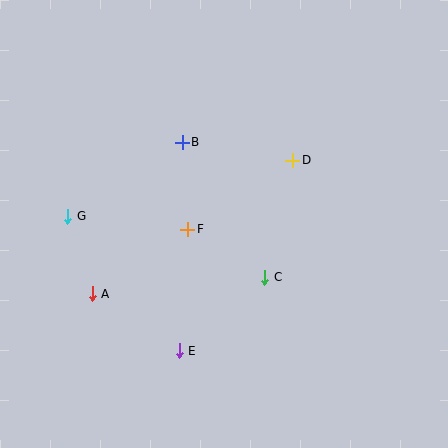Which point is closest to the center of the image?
Point F at (188, 229) is closest to the center.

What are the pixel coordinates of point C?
Point C is at (265, 277).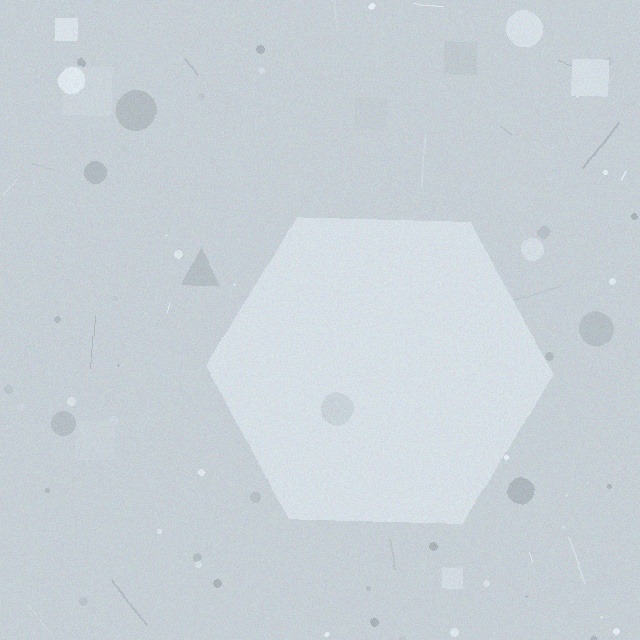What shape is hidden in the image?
A hexagon is hidden in the image.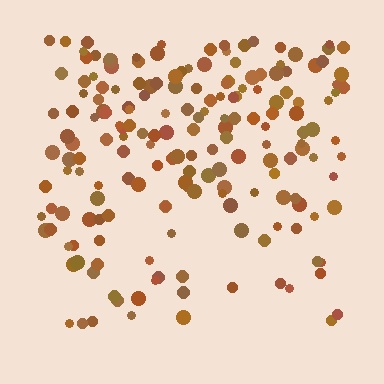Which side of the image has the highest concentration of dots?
The top.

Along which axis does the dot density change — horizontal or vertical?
Vertical.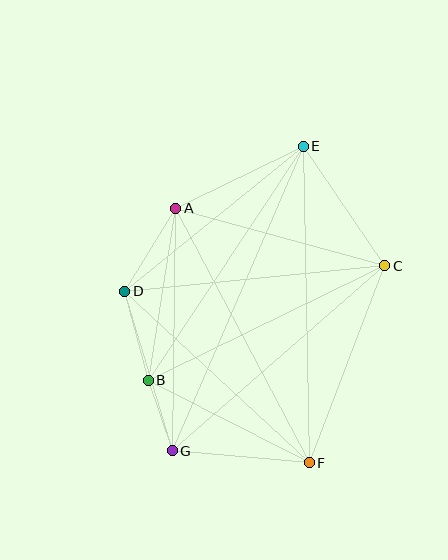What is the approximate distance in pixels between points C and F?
The distance between C and F is approximately 211 pixels.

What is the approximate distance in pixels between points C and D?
The distance between C and D is approximately 261 pixels.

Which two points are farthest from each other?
Points E and G are farthest from each other.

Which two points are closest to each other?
Points B and G are closest to each other.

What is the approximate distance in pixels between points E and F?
The distance between E and F is approximately 317 pixels.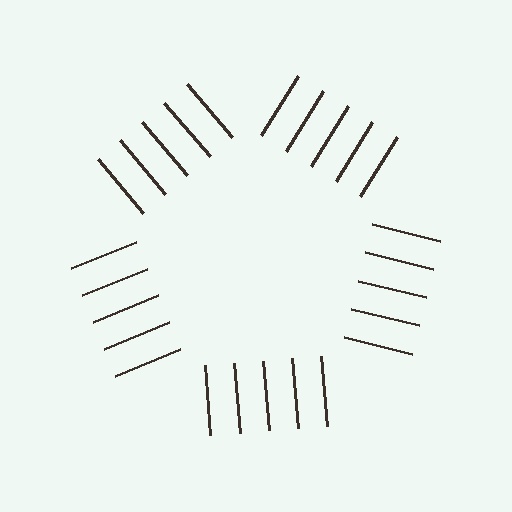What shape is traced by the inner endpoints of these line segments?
An illusory pentagon — the line segments terminate on its edges but no continuous stroke is drawn.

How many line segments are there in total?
25 — 5 along each of the 5 edges.